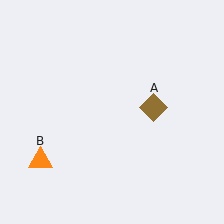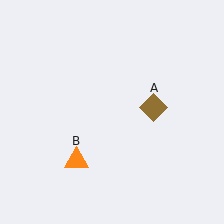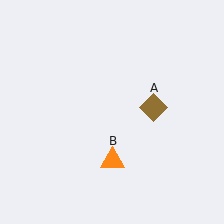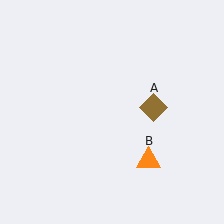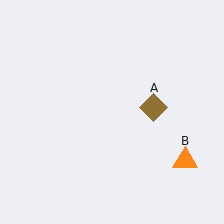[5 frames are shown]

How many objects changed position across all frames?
1 object changed position: orange triangle (object B).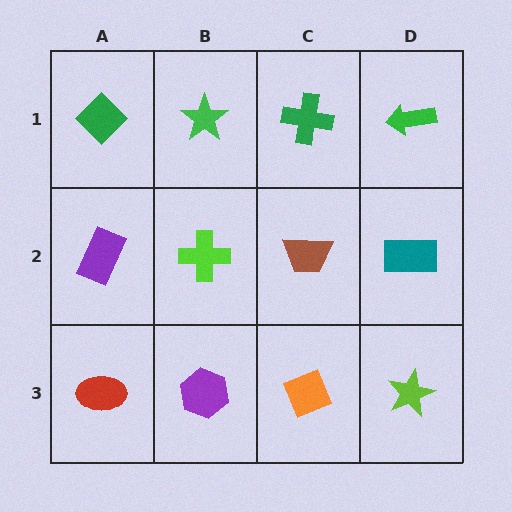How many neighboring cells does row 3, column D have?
2.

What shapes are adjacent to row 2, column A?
A green diamond (row 1, column A), a red ellipse (row 3, column A), a lime cross (row 2, column B).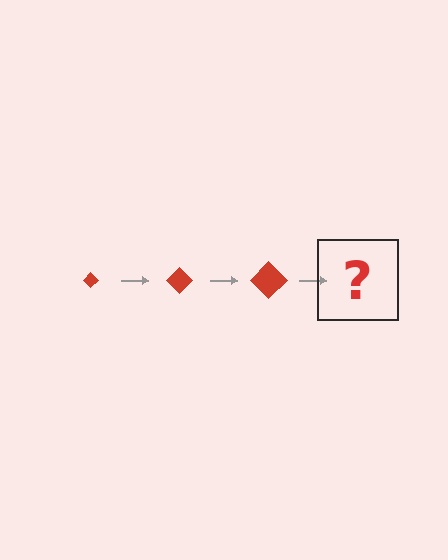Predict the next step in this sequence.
The next step is a red diamond, larger than the previous one.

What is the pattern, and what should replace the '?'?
The pattern is that the diamond gets progressively larger each step. The '?' should be a red diamond, larger than the previous one.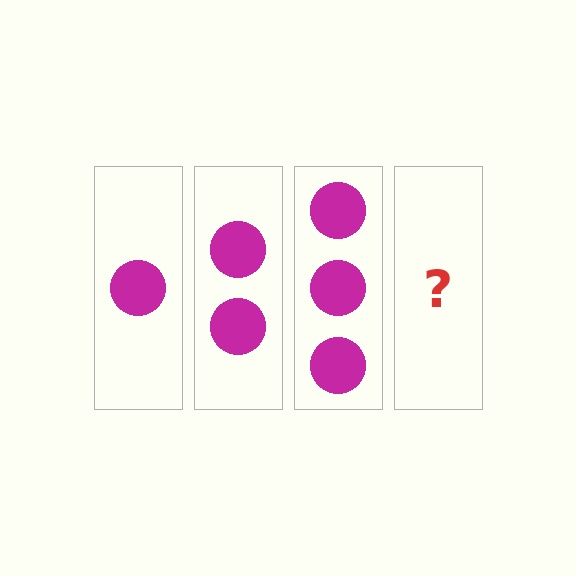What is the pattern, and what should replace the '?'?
The pattern is that each step adds one more circle. The '?' should be 4 circles.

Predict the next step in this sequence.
The next step is 4 circles.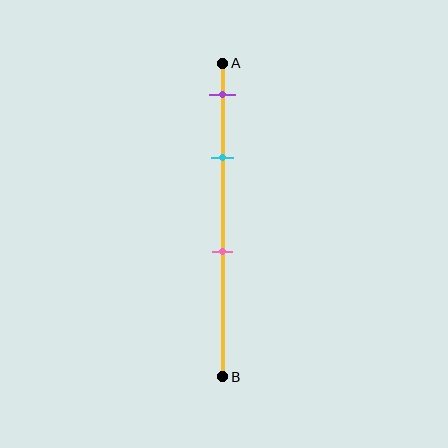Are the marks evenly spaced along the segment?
No, the marks are not evenly spaced.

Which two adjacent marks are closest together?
The purple and cyan marks are the closest adjacent pair.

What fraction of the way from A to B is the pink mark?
The pink mark is approximately 60% (0.6) of the way from A to B.